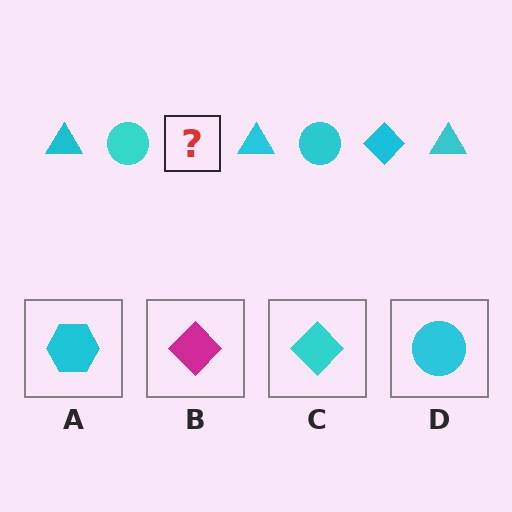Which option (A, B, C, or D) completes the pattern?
C.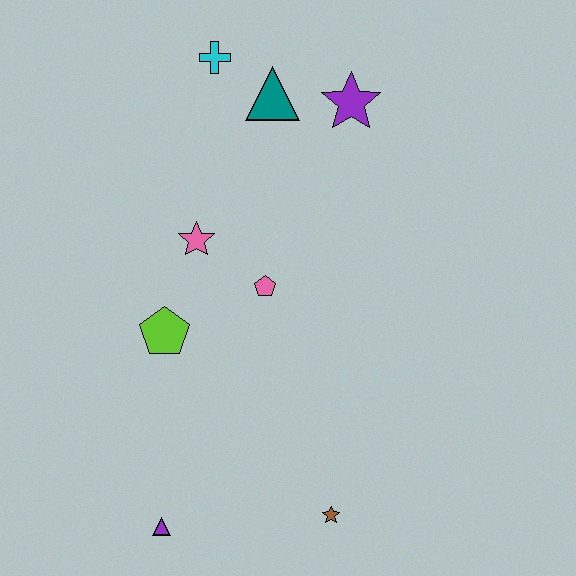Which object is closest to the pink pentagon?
The pink star is closest to the pink pentagon.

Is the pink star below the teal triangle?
Yes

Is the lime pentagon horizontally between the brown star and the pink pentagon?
No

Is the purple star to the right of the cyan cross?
Yes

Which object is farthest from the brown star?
The cyan cross is farthest from the brown star.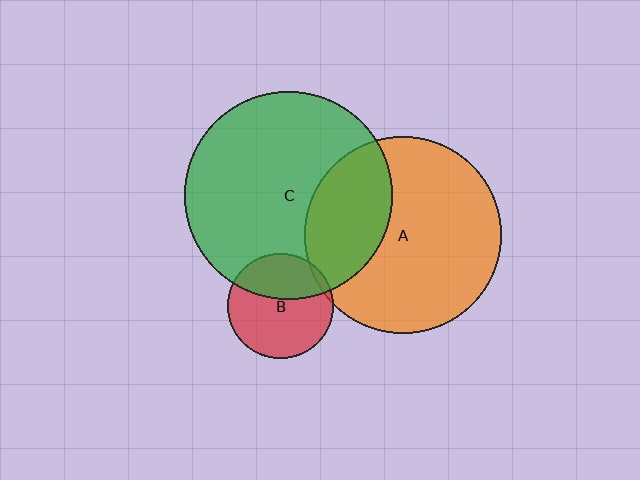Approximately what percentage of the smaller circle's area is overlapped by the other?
Approximately 5%.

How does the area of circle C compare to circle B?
Approximately 3.9 times.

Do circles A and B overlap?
Yes.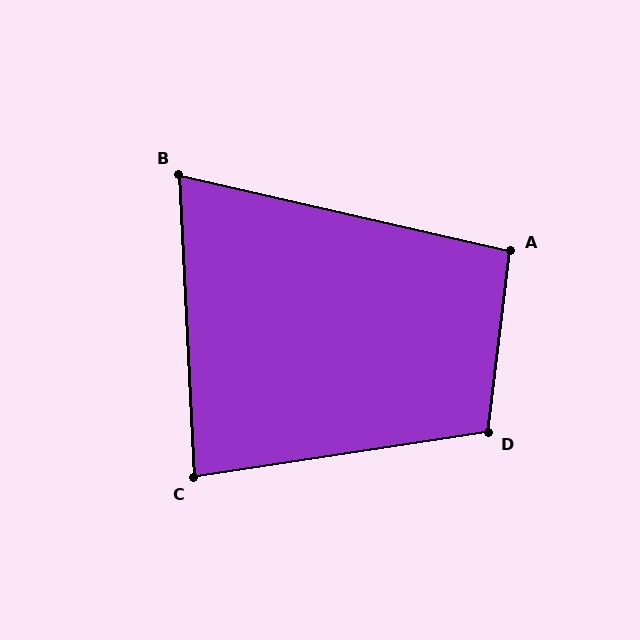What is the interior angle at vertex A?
Approximately 96 degrees (obtuse).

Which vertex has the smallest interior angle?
B, at approximately 74 degrees.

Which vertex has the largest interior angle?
D, at approximately 106 degrees.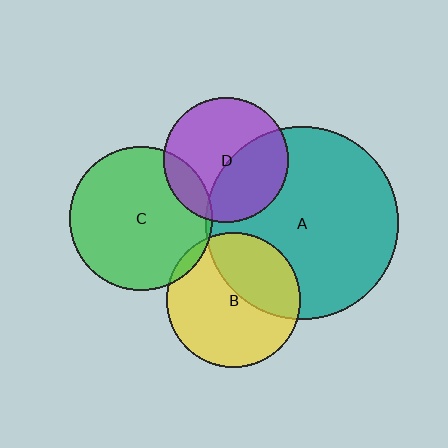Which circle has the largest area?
Circle A (teal).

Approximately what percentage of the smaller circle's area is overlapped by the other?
Approximately 40%.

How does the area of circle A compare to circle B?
Approximately 2.0 times.